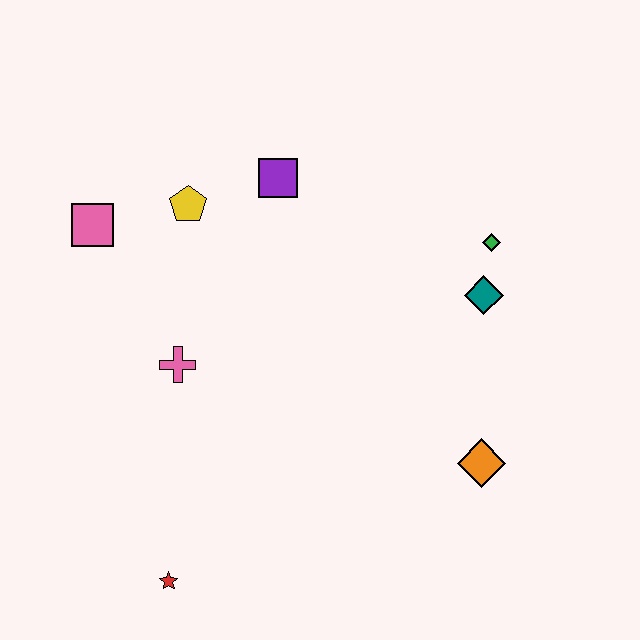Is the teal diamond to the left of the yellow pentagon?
No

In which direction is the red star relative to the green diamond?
The red star is below the green diamond.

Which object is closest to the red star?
The pink cross is closest to the red star.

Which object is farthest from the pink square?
The orange diamond is farthest from the pink square.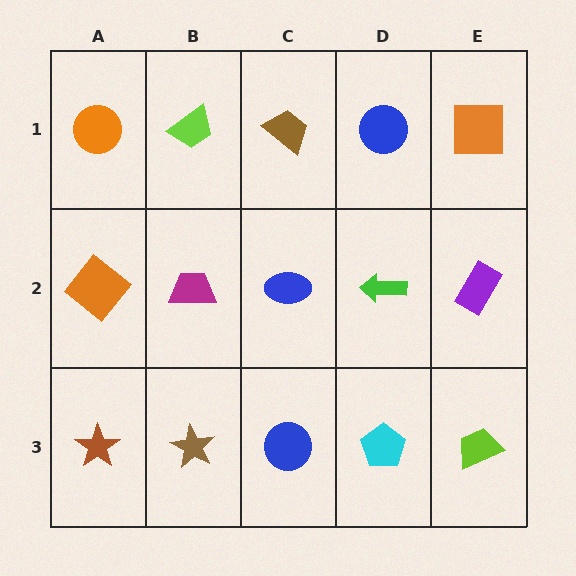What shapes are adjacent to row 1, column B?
A magenta trapezoid (row 2, column B), an orange circle (row 1, column A), a brown trapezoid (row 1, column C).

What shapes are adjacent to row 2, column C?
A brown trapezoid (row 1, column C), a blue circle (row 3, column C), a magenta trapezoid (row 2, column B), a green arrow (row 2, column D).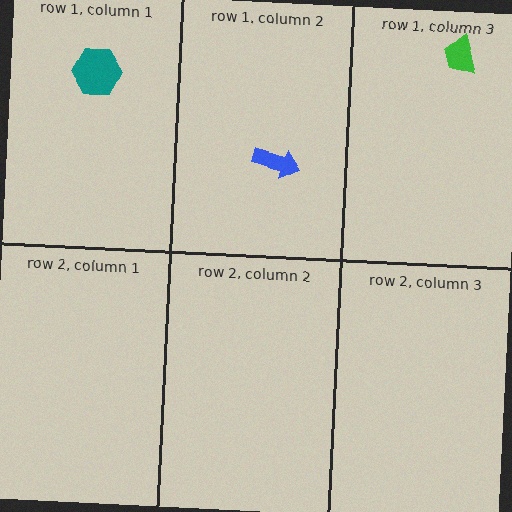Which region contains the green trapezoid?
The row 1, column 3 region.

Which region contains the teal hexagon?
The row 1, column 1 region.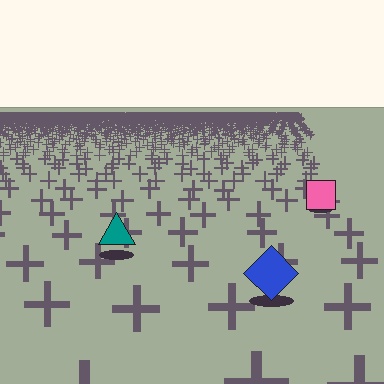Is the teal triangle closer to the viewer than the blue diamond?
No. The blue diamond is closer — you can tell from the texture gradient: the ground texture is coarser near it.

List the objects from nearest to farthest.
From nearest to farthest: the blue diamond, the teal triangle, the pink square.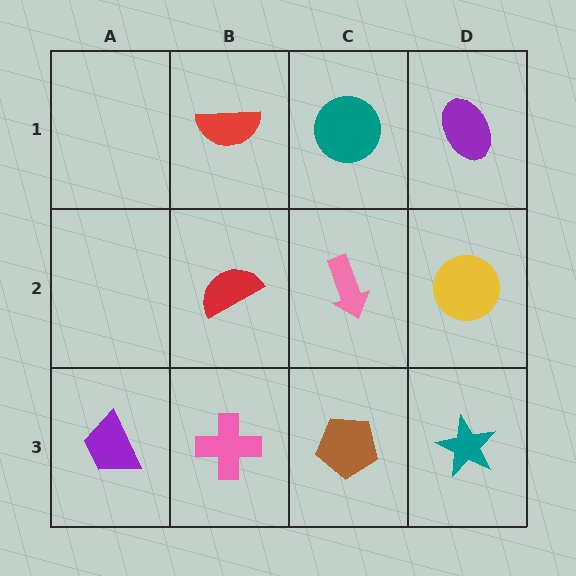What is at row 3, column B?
A pink cross.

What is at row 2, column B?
A red semicircle.